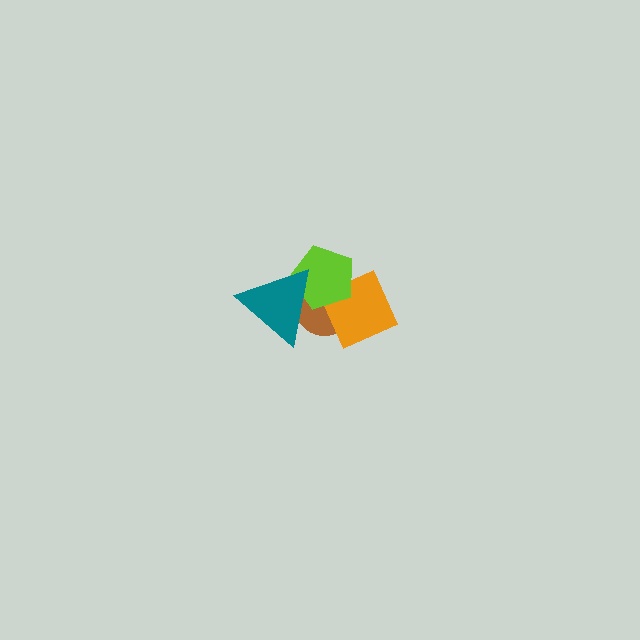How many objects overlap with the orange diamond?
2 objects overlap with the orange diamond.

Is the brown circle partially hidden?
Yes, it is partially covered by another shape.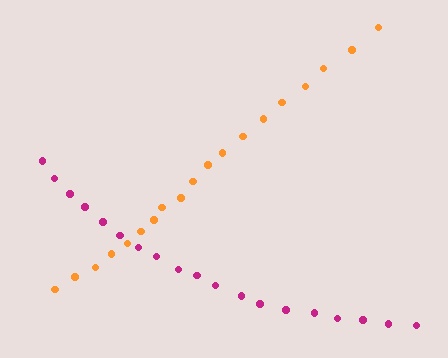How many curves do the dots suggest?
There are 2 distinct paths.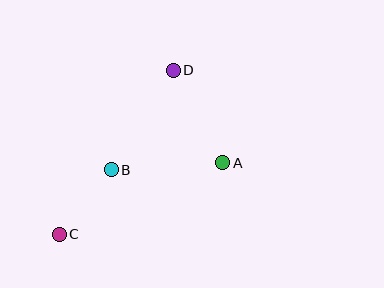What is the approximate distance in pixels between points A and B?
The distance between A and B is approximately 112 pixels.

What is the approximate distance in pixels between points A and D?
The distance between A and D is approximately 105 pixels.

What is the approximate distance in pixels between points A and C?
The distance between A and C is approximately 178 pixels.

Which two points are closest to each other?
Points B and C are closest to each other.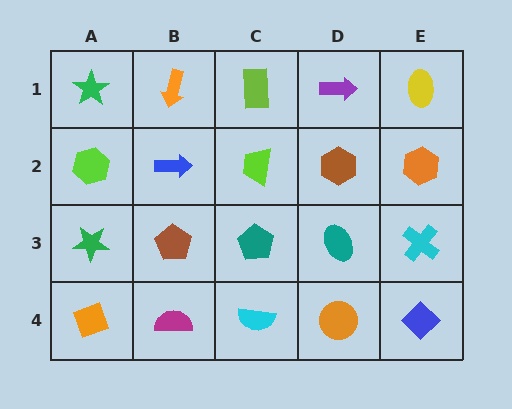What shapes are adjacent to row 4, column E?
A cyan cross (row 3, column E), an orange circle (row 4, column D).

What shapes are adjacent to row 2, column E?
A yellow ellipse (row 1, column E), a cyan cross (row 3, column E), a brown hexagon (row 2, column D).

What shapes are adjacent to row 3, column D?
A brown hexagon (row 2, column D), an orange circle (row 4, column D), a teal pentagon (row 3, column C), a cyan cross (row 3, column E).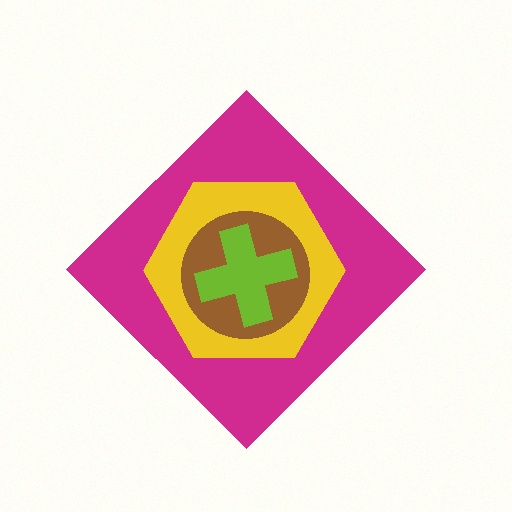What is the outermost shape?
The magenta diamond.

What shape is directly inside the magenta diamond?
The yellow hexagon.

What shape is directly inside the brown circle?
The lime cross.